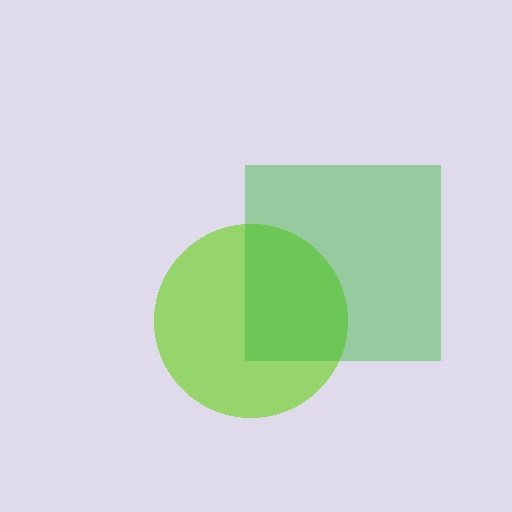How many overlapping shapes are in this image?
There are 2 overlapping shapes in the image.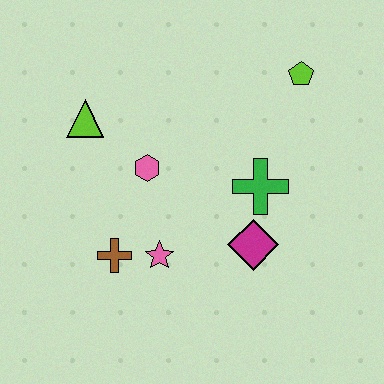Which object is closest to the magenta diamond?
The green cross is closest to the magenta diamond.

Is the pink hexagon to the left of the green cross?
Yes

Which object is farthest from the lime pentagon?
The brown cross is farthest from the lime pentagon.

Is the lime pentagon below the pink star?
No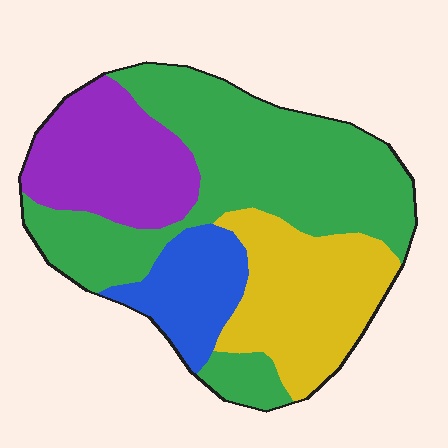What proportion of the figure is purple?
Purple covers around 20% of the figure.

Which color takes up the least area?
Blue, at roughly 10%.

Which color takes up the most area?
Green, at roughly 45%.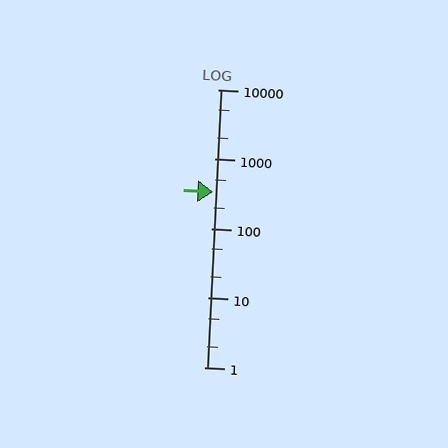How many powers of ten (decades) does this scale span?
The scale spans 4 decades, from 1 to 10000.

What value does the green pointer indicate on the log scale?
The pointer indicates approximately 330.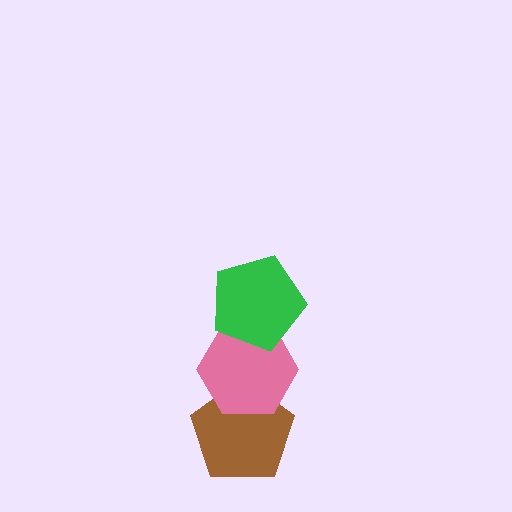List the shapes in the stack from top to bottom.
From top to bottom: the green pentagon, the pink hexagon, the brown pentagon.